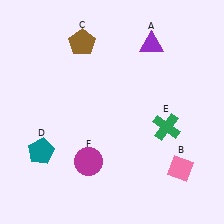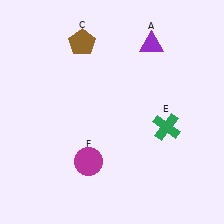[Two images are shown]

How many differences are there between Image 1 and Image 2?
There are 2 differences between the two images.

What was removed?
The teal pentagon (D), the pink diamond (B) were removed in Image 2.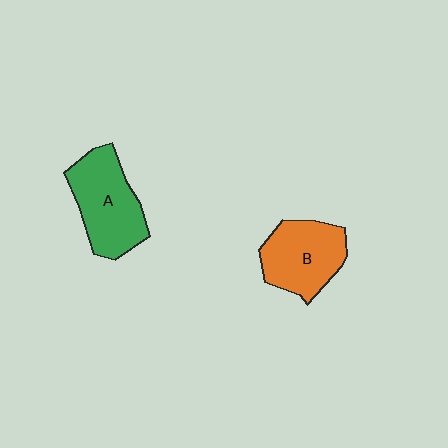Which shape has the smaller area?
Shape B (orange).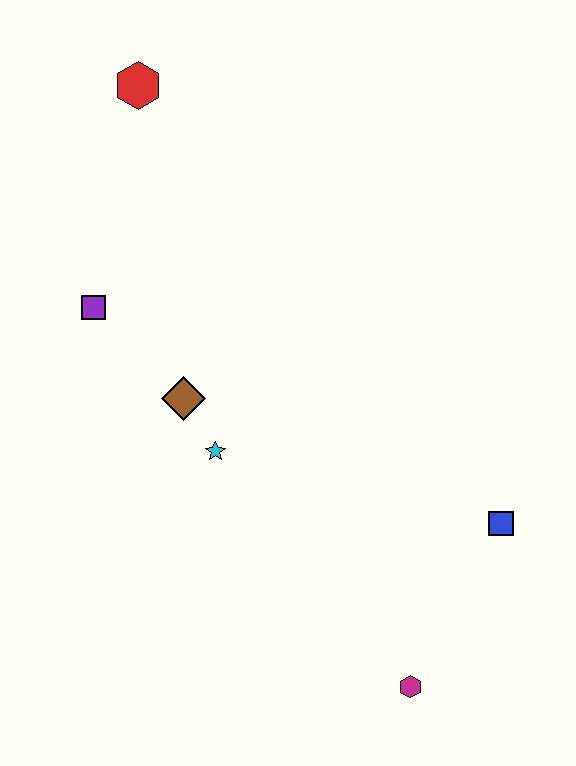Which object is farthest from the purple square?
The magenta hexagon is farthest from the purple square.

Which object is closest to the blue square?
The magenta hexagon is closest to the blue square.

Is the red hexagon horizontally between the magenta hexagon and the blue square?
No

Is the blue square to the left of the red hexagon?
No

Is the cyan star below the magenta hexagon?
No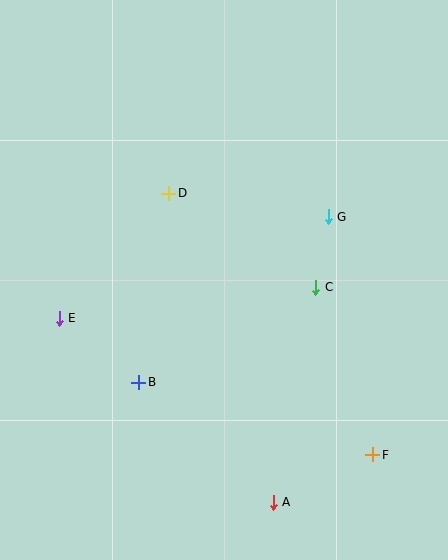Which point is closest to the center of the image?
Point C at (316, 287) is closest to the center.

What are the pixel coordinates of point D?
Point D is at (169, 193).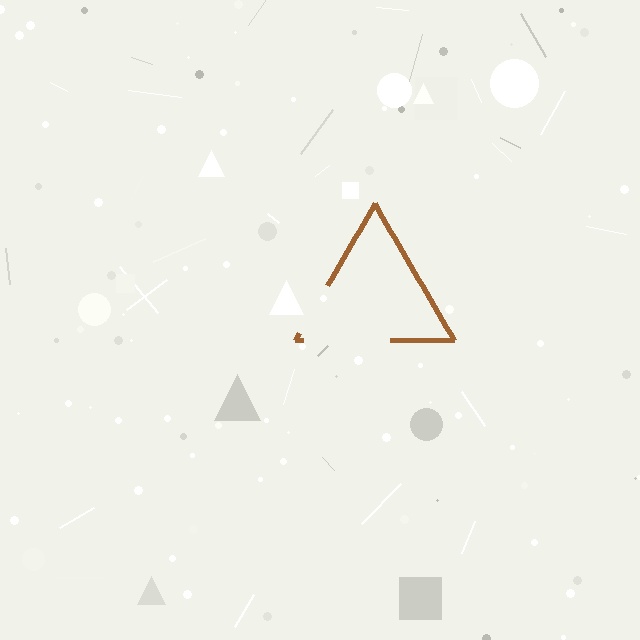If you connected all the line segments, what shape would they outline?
They would outline a triangle.